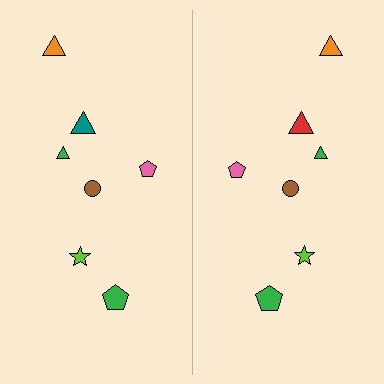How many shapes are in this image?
There are 14 shapes in this image.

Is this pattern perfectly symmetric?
No, the pattern is not perfectly symmetric. The red triangle on the right side breaks the symmetry — its mirror counterpart is teal.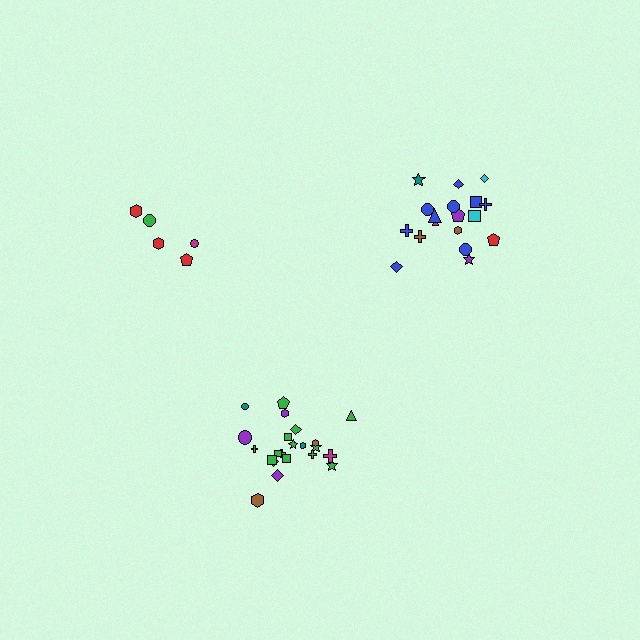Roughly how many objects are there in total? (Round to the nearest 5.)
Roughly 45 objects in total.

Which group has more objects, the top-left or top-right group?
The top-right group.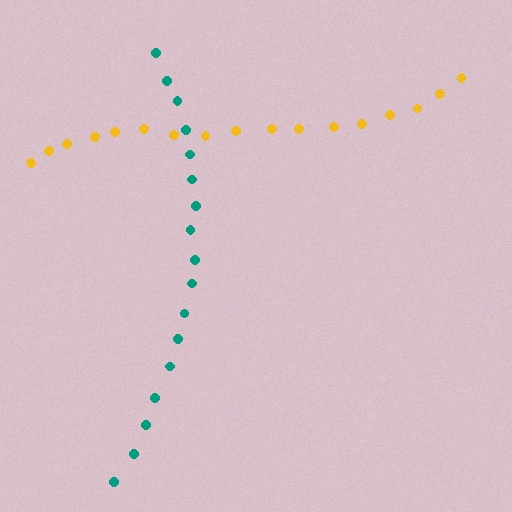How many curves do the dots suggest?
There are 2 distinct paths.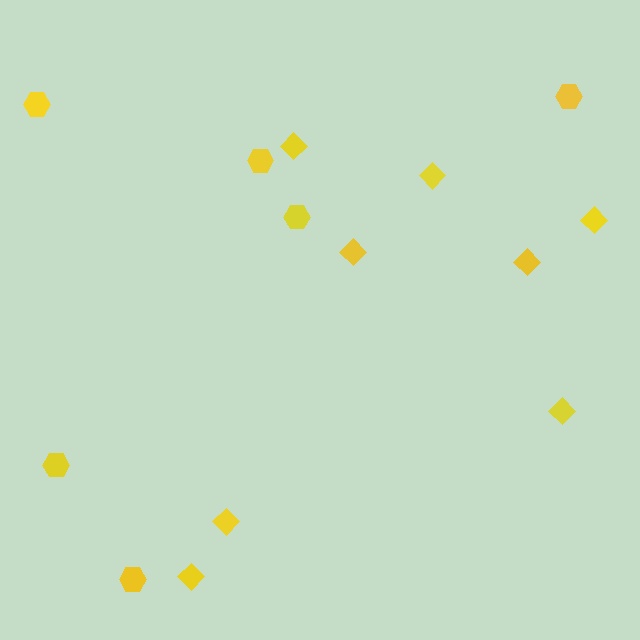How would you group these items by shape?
There are 2 groups: one group of diamonds (8) and one group of hexagons (6).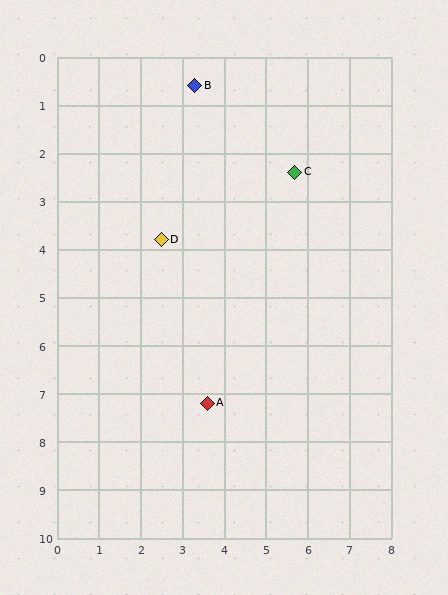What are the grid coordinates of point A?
Point A is at approximately (3.6, 7.2).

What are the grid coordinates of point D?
Point D is at approximately (2.5, 3.8).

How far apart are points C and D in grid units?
Points C and D are about 3.5 grid units apart.